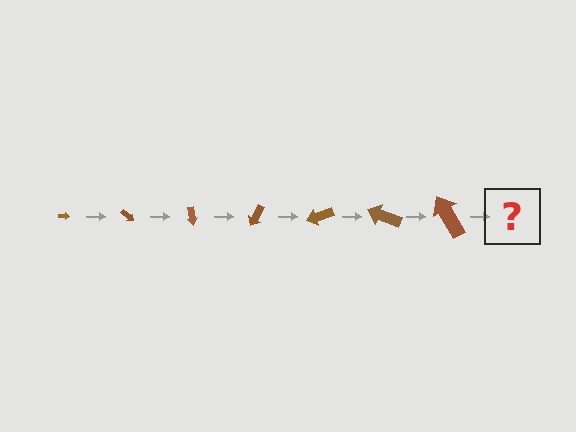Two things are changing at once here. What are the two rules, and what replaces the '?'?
The two rules are that the arrow grows larger each step and it rotates 40 degrees each step. The '?' should be an arrow, larger than the previous one and rotated 280 degrees from the start.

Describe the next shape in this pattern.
It should be an arrow, larger than the previous one and rotated 280 degrees from the start.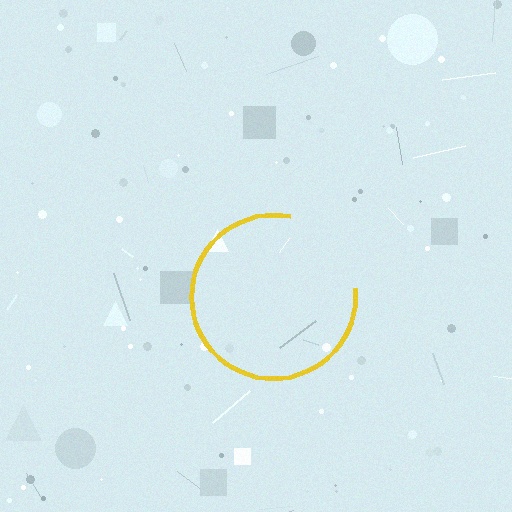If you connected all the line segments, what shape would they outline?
They would outline a circle.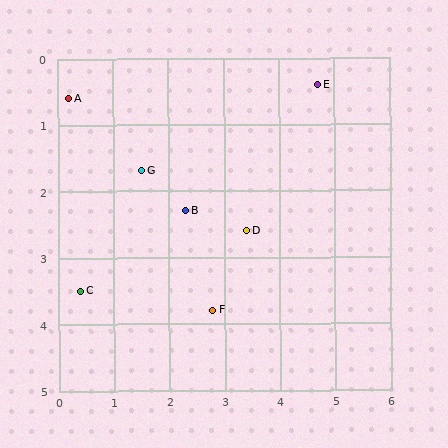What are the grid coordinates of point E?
Point E is at approximately (4.7, 0.4).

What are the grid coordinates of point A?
Point A is at approximately (0.2, 0.6).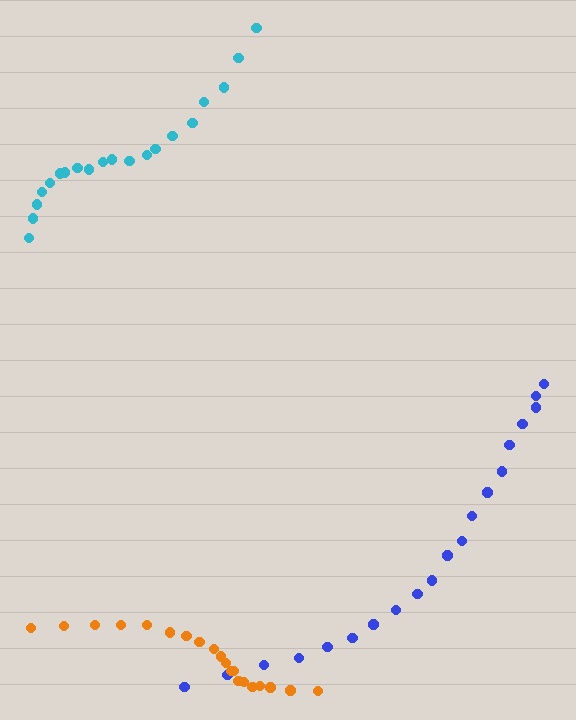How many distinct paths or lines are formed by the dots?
There are 3 distinct paths.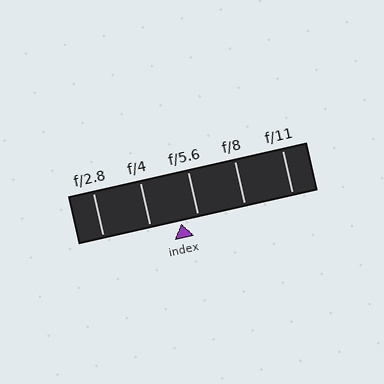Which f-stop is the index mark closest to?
The index mark is closest to f/5.6.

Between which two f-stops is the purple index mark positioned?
The index mark is between f/4 and f/5.6.